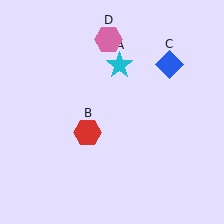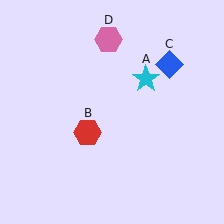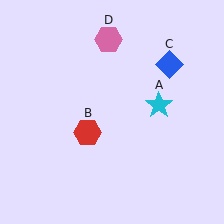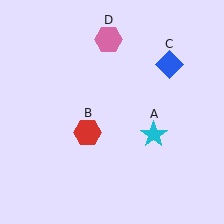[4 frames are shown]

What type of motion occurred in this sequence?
The cyan star (object A) rotated clockwise around the center of the scene.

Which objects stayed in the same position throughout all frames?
Red hexagon (object B) and blue diamond (object C) and pink hexagon (object D) remained stationary.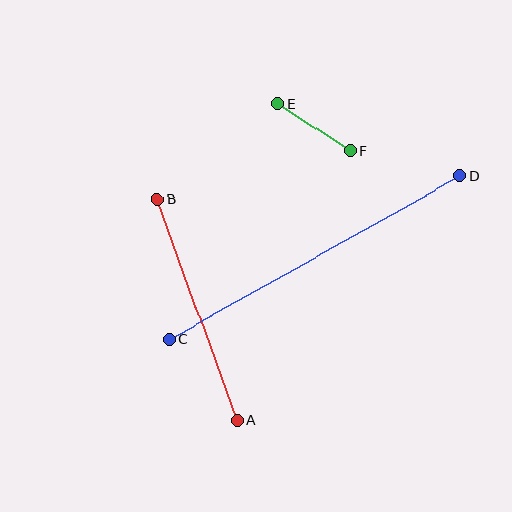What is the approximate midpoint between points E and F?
The midpoint is at approximately (314, 127) pixels.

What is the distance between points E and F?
The distance is approximately 87 pixels.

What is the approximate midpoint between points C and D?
The midpoint is at approximately (314, 258) pixels.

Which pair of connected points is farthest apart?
Points C and D are farthest apart.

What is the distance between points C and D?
The distance is approximately 333 pixels.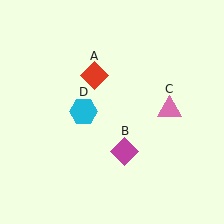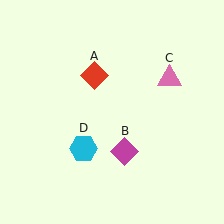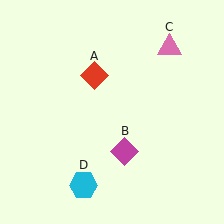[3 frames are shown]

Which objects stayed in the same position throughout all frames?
Red diamond (object A) and magenta diamond (object B) remained stationary.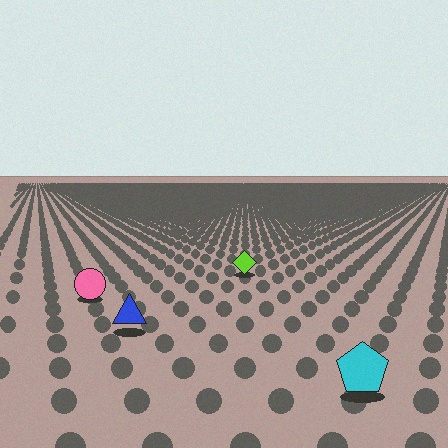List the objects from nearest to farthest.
From nearest to farthest: the cyan pentagon, the blue triangle, the pink circle, the lime diamond.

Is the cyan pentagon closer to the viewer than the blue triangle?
Yes. The cyan pentagon is closer — you can tell from the texture gradient: the ground texture is coarser near it.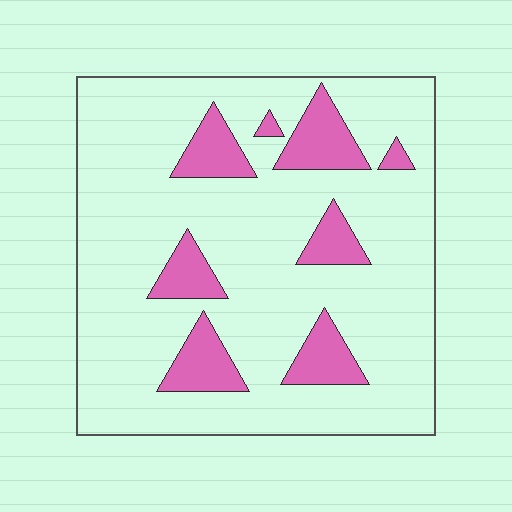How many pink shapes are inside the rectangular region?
8.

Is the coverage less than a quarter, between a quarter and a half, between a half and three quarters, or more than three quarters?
Less than a quarter.